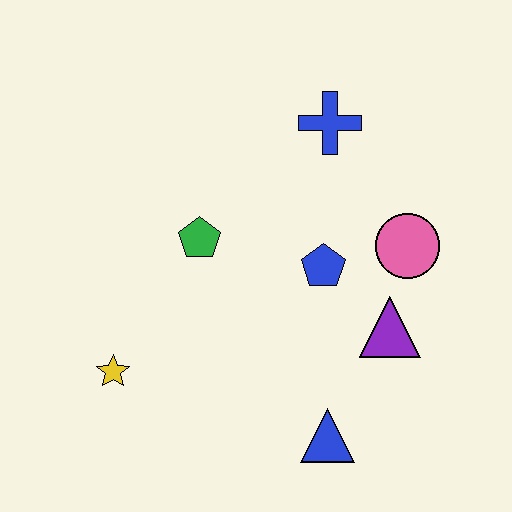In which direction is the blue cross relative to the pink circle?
The blue cross is above the pink circle.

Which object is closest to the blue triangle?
The purple triangle is closest to the blue triangle.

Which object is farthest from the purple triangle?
The yellow star is farthest from the purple triangle.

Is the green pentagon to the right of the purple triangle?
No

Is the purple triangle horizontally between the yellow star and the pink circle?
Yes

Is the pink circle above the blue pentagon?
Yes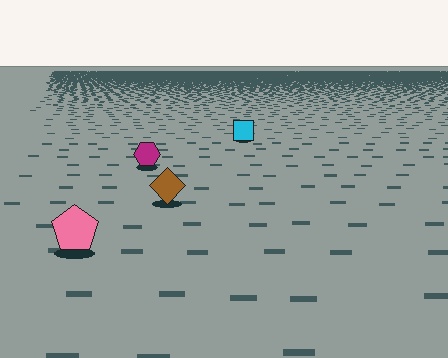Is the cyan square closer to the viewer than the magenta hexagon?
No. The magenta hexagon is closer — you can tell from the texture gradient: the ground texture is coarser near it.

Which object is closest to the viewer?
The pink pentagon is closest. The texture marks near it are larger and more spread out.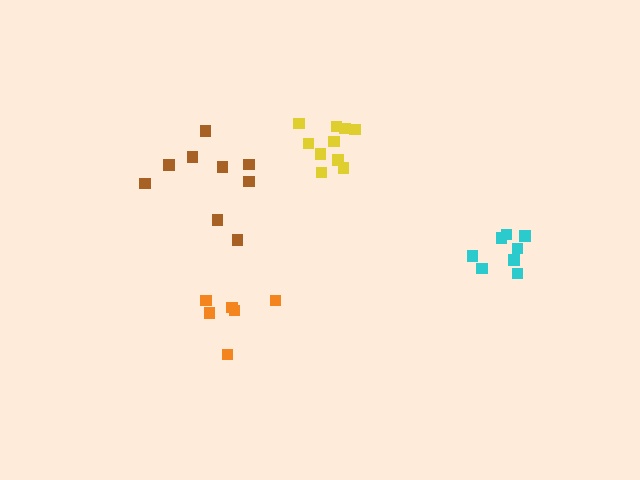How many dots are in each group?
Group 1: 6 dots, Group 2: 10 dots, Group 3: 9 dots, Group 4: 8 dots (33 total).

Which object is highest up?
The yellow cluster is topmost.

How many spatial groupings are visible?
There are 4 spatial groupings.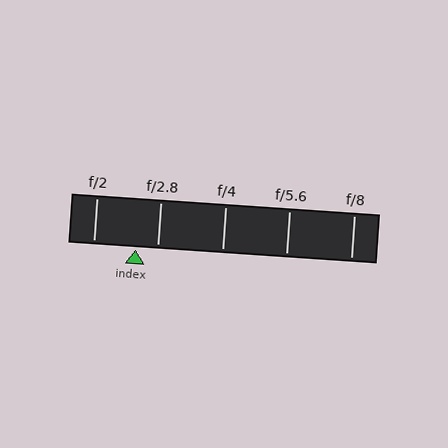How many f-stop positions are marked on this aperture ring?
There are 5 f-stop positions marked.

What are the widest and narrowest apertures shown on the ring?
The widest aperture shown is f/2 and the narrowest is f/8.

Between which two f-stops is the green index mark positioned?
The index mark is between f/2 and f/2.8.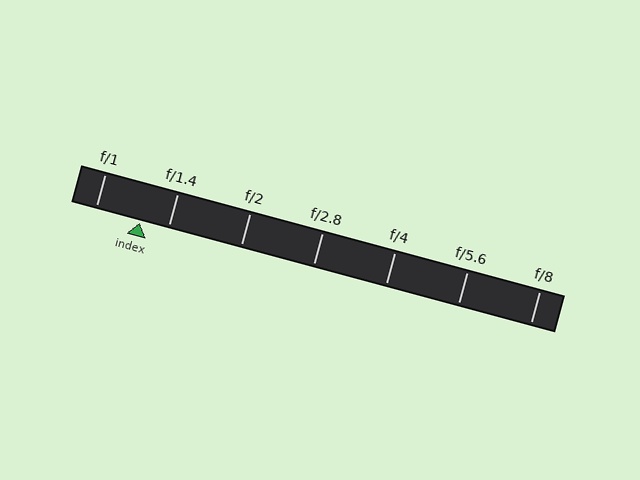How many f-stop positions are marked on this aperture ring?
There are 7 f-stop positions marked.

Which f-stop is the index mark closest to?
The index mark is closest to f/1.4.